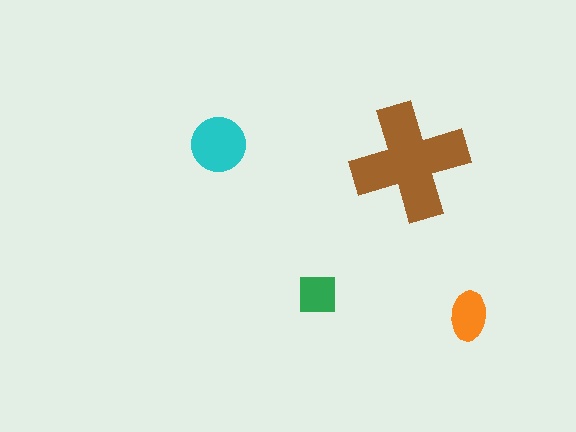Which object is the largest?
The brown cross.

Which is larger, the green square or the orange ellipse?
The orange ellipse.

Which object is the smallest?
The green square.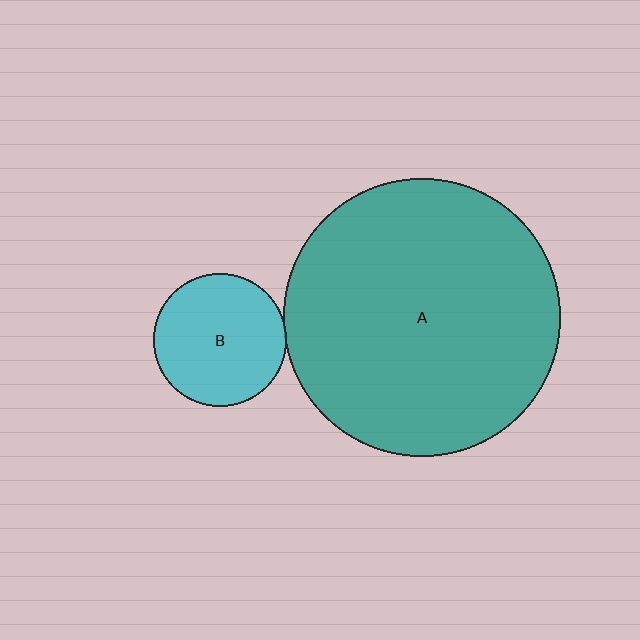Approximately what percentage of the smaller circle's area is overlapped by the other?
Approximately 5%.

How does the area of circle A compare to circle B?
Approximately 4.4 times.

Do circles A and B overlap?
Yes.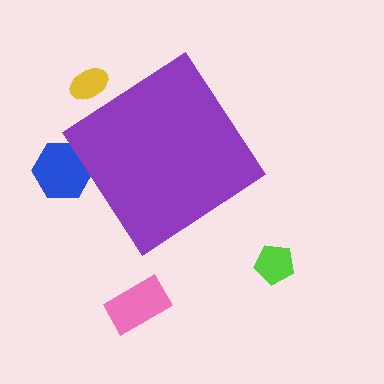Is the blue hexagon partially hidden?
Yes, the blue hexagon is partially hidden behind the purple diamond.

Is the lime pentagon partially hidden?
No, the lime pentagon is fully visible.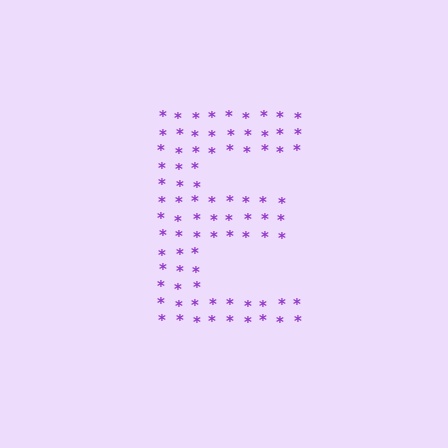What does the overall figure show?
The overall figure shows the letter E.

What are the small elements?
The small elements are asterisks.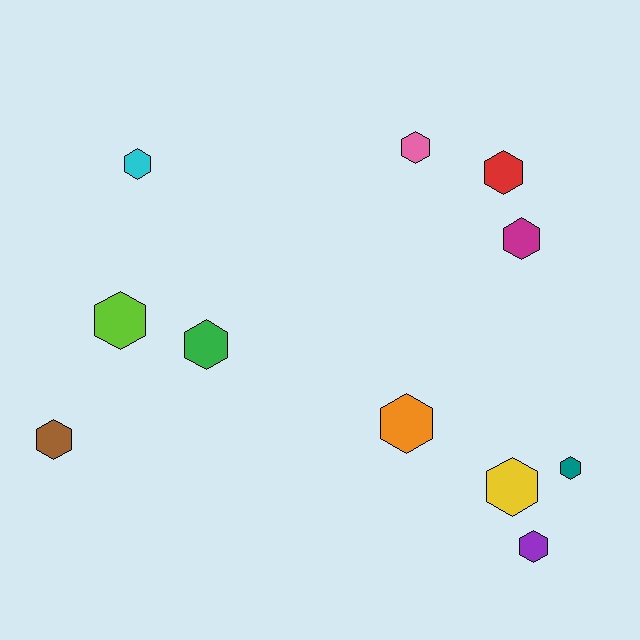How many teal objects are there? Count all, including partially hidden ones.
There is 1 teal object.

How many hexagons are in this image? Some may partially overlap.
There are 11 hexagons.